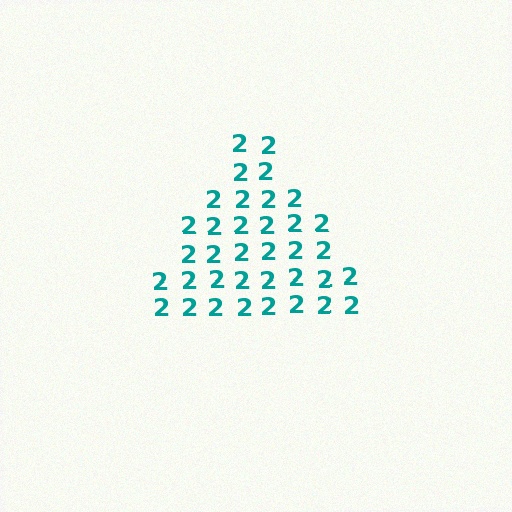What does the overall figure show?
The overall figure shows a triangle.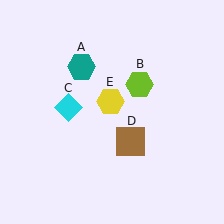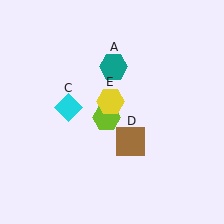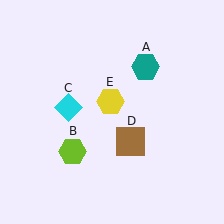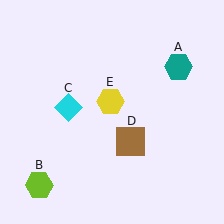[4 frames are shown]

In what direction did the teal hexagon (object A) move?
The teal hexagon (object A) moved right.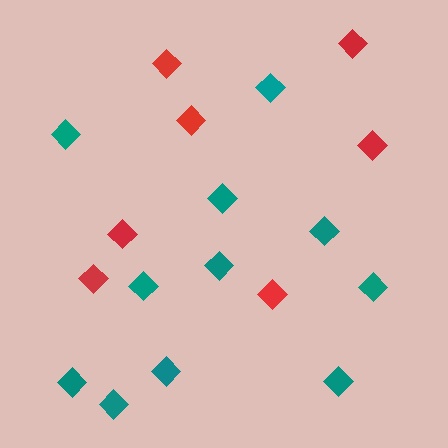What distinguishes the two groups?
There are 2 groups: one group of red diamonds (7) and one group of teal diamonds (11).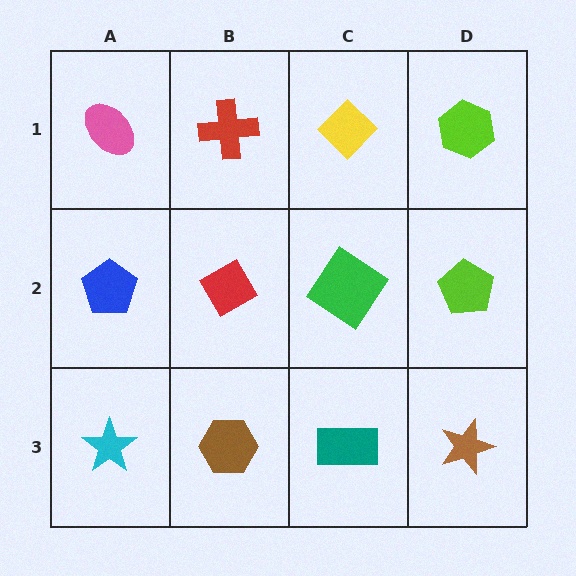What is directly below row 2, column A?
A cyan star.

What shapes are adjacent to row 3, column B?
A red diamond (row 2, column B), a cyan star (row 3, column A), a teal rectangle (row 3, column C).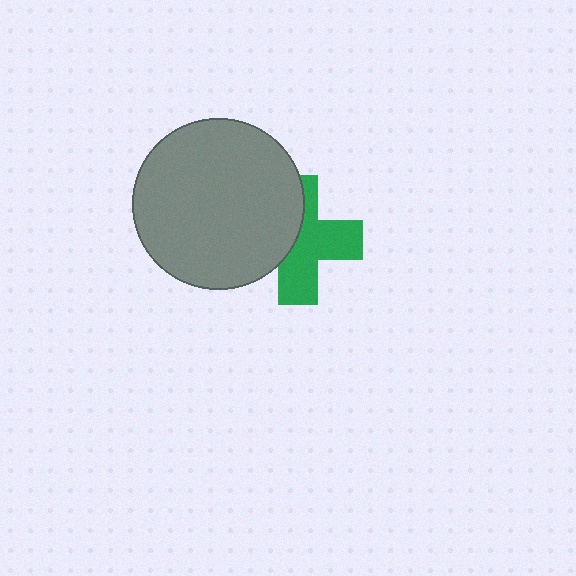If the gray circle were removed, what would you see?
You would see the complete green cross.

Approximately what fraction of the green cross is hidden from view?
Roughly 42% of the green cross is hidden behind the gray circle.